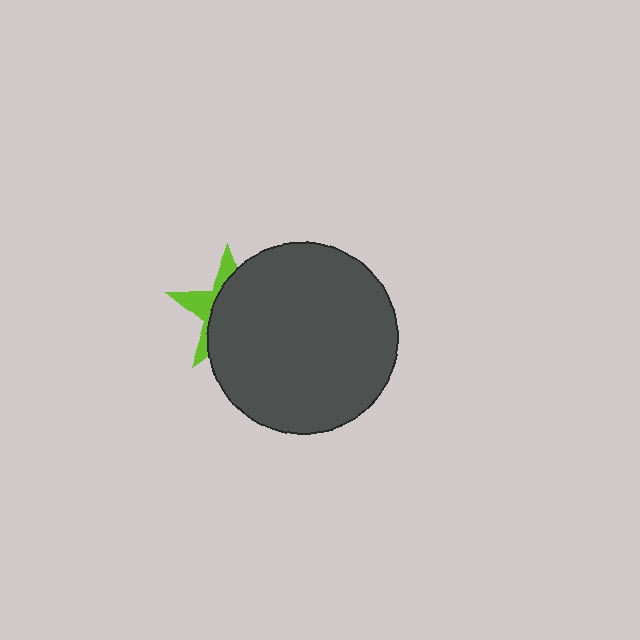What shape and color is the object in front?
The object in front is a dark gray circle.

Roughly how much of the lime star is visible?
A small part of it is visible (roughly 31%).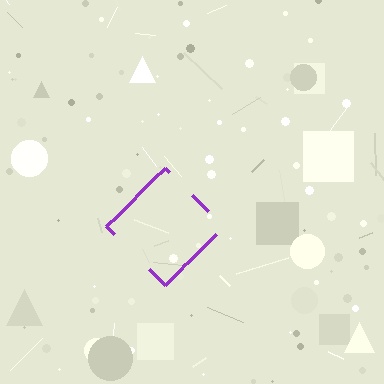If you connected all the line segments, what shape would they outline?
They would outline a diamond.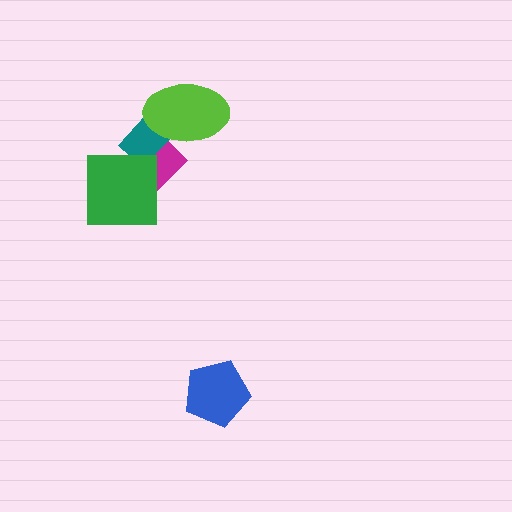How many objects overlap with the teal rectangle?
2 objects overlap with the teal rectangle.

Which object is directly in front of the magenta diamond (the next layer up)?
The teal rectangle is directly in front of the magenta diamond.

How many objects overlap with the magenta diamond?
3 objects overlap with the magenta diamond.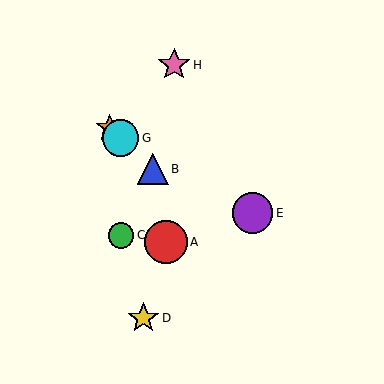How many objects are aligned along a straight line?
3 objects (B, F, G) are aligned along a straight line.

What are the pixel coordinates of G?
Object G is at (120, 138).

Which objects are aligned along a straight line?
Objects B, F, G are aligned along a straight line.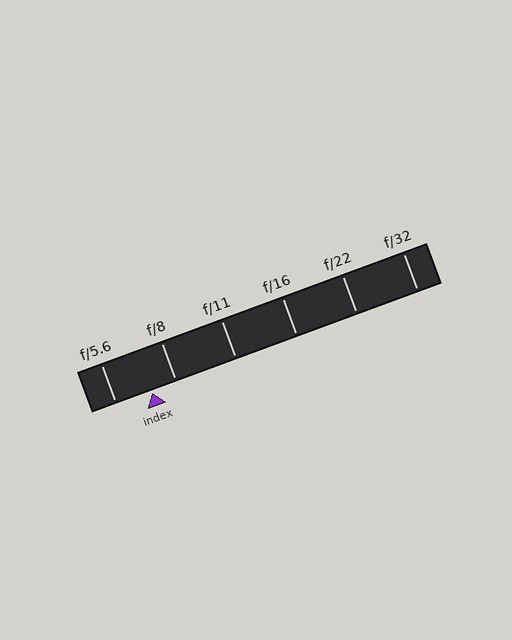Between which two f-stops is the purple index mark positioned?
The index mark is between f/5.6 and f/8.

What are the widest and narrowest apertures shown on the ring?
The widest aperture shown is f/5.6 and the narrowest is f/32.